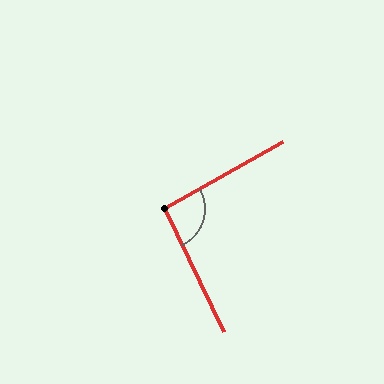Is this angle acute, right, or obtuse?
It is approximately a right angle.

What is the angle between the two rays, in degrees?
Approximately 94 degrees.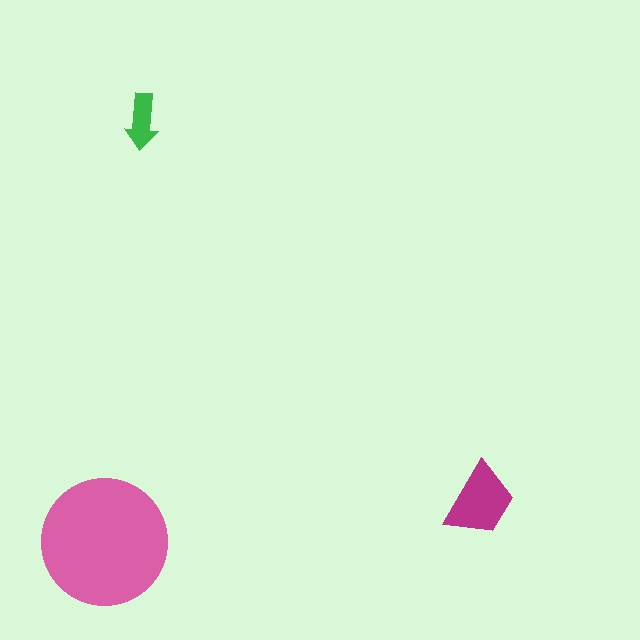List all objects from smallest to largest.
The green arrow, the magenta trapezoid, the pink circle.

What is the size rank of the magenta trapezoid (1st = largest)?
2nd.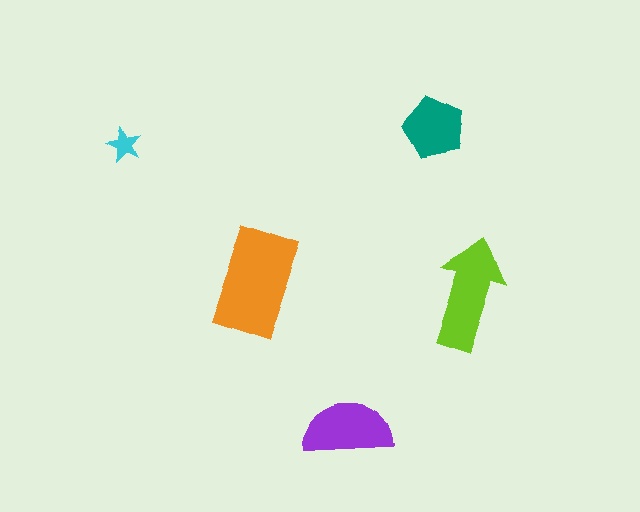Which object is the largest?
The orange rectangle.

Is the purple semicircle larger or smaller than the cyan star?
Larger.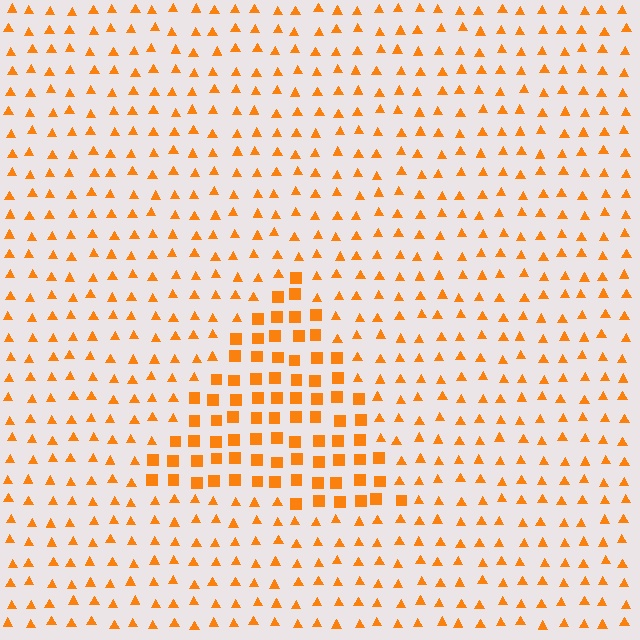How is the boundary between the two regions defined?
The boundary is defined by a change in element shape: squares inside vs. triangles outside. All elements share the same color and spacing.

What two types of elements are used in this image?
The image uses squares inside the triangle region and triangles outside it.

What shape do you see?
I see a triangle.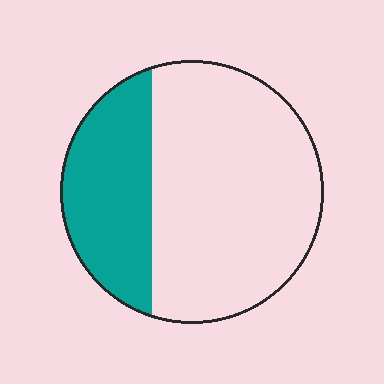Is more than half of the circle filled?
No.